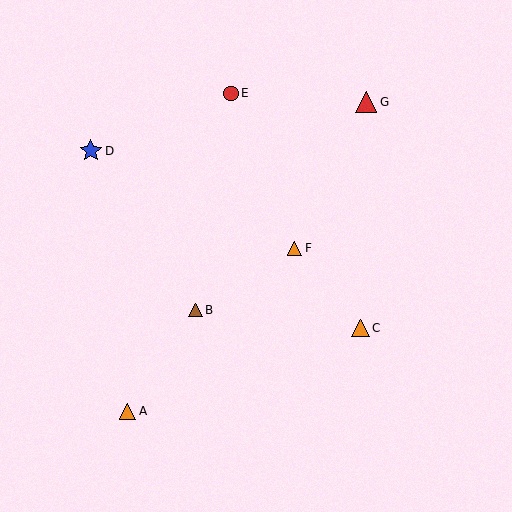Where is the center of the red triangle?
The center of the red triangle is at (366, 102).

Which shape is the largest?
The blue star (labeled D) is the largest.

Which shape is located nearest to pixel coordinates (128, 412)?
The orange triangle (labeled A) at (128, 411) is nearest to that location.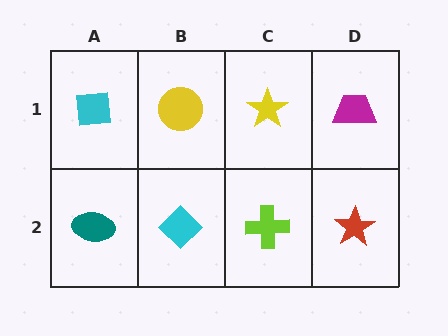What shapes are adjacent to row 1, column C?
A lime cross (row 2, column C), a yellow circle (row 1, column B), a magenta trapezoid (row 1, column D).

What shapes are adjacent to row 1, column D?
A red star (row 2, column D), a yellow star (row 1, column C).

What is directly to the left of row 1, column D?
A yellow star.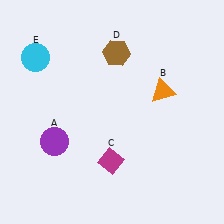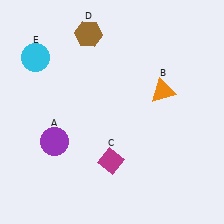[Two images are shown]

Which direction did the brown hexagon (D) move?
The brown hexagon (D) moved left.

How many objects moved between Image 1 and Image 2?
1 object moved between the two images.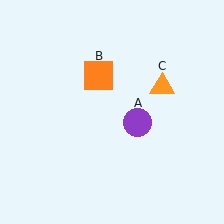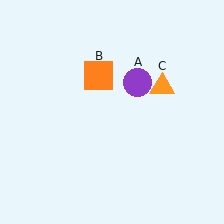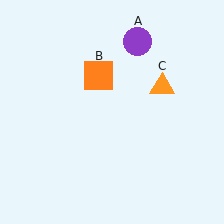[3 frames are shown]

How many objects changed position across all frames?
1 object changed position: purple circle (object A).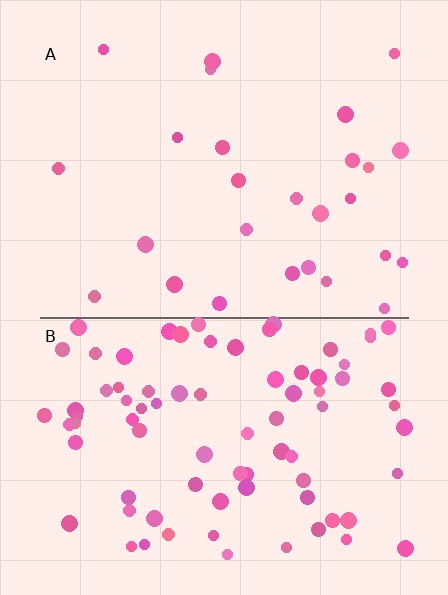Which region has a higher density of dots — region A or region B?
B (the bottom).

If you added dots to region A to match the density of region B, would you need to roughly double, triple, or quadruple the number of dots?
Approximately triple.